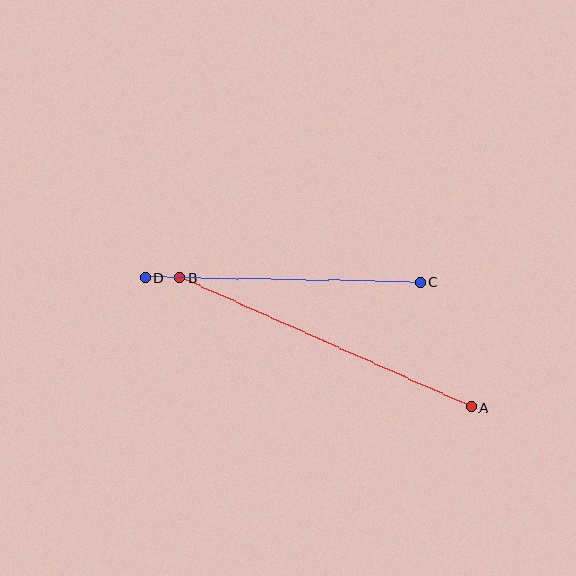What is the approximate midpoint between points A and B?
The midpoint is at approximately (326, 342) pixels.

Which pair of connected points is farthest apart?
Points A and B are farthest apart.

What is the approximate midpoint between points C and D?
The midpoint is at approximately (283, 280) pixels.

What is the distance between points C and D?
The distance is approximately 275 pixels.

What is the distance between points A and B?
The distance is approximately 318 pixels.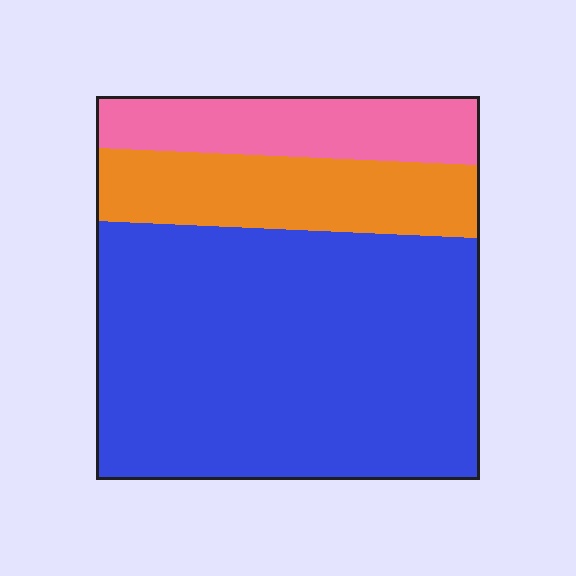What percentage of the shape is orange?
Orange covers 19% of the shape.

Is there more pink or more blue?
Blue.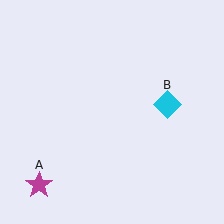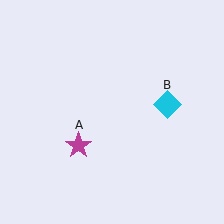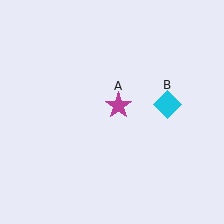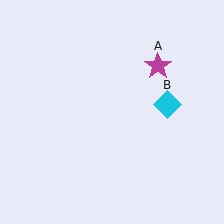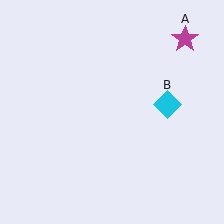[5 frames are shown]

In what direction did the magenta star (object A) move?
The magenta star (object A) moved up and to the right.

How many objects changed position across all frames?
1 object changed position: magenta star (object A).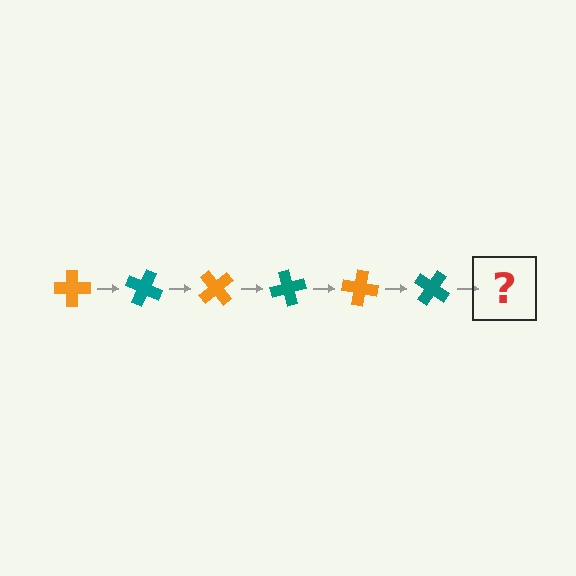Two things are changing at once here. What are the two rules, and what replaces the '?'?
The two rules are that it rotates 25 degrees each step and the color cycles through orange and teal. The '?' should be an orange cross, rotated 150 degrees from the start.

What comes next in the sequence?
The next element should be an orange cross, rotated 150 degrees from the start.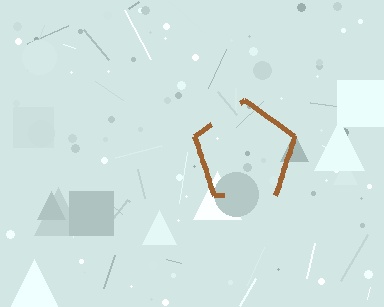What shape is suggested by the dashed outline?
The dashed outline suggests a pentagon.